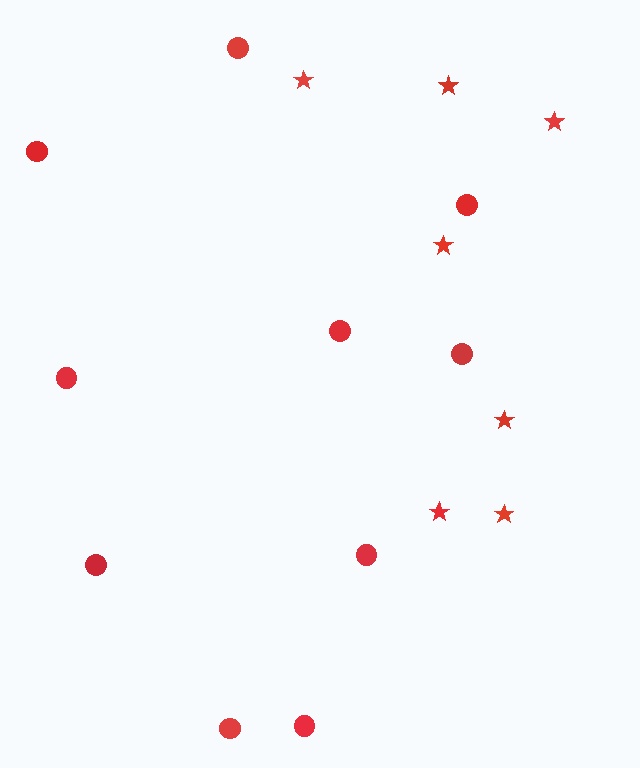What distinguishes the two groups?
There are 2 groups: one group of stars (7) and one group of circles (10).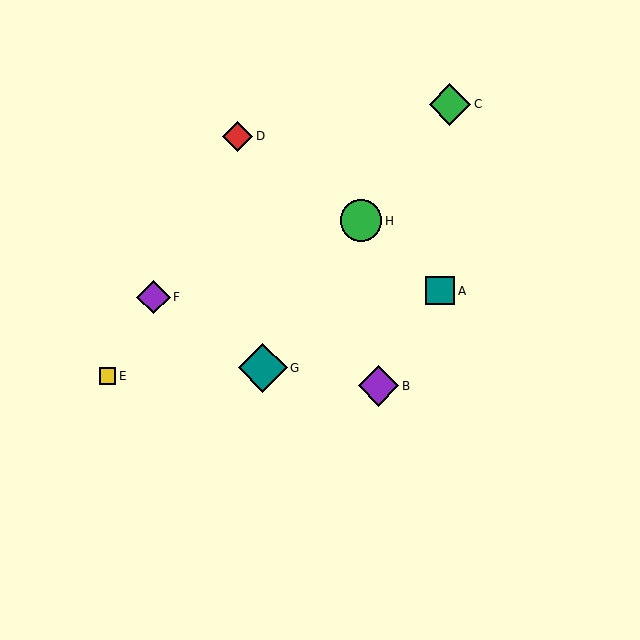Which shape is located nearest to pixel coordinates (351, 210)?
The green circle (labeled H) at (361, 221) is nearest to that location.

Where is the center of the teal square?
The center of the teal square is at (440, 291).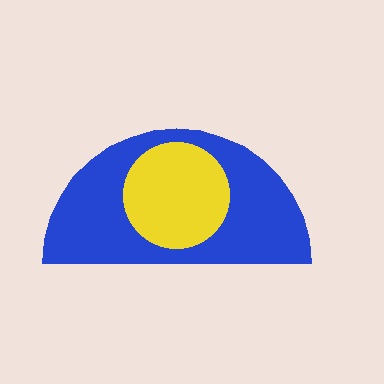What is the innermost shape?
The yellow circle.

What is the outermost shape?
The blue semicircle.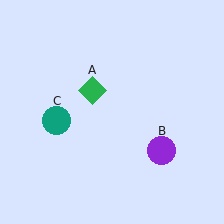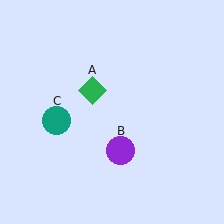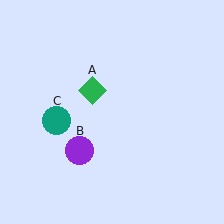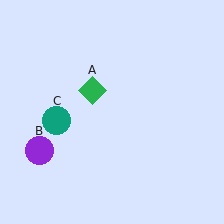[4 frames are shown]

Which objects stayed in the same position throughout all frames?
Green diamond (object A) and teal circle (object C) remained stationary.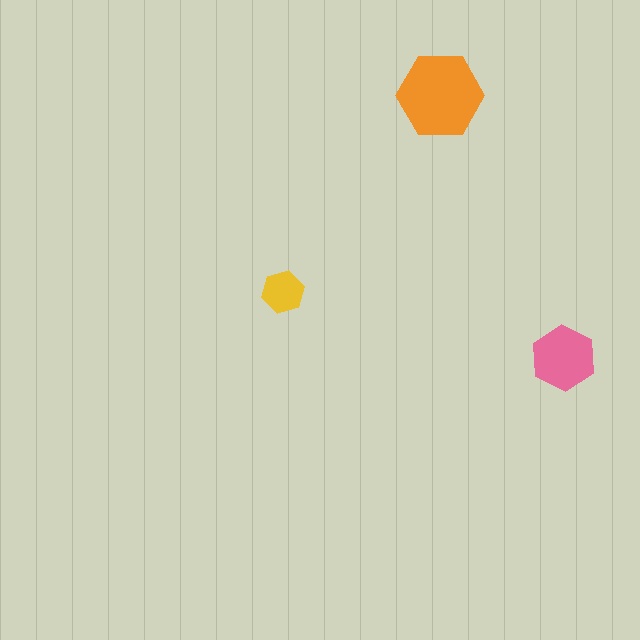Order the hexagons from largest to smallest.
the orange one, the pink one, the yellow one.